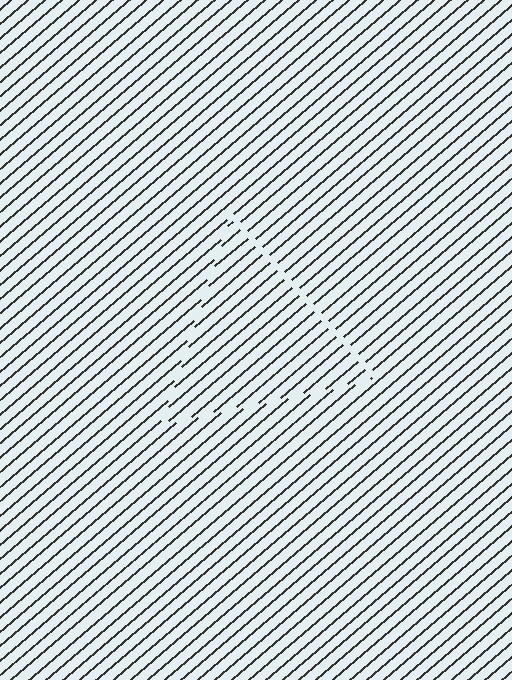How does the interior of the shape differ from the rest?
The interior of the shape contains the same grating, shifted by half a period — the contour is defined by the phase discontinuity where line-ends from the inner and outer gratings abut.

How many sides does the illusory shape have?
3 sides — the line-ends trace a triangle.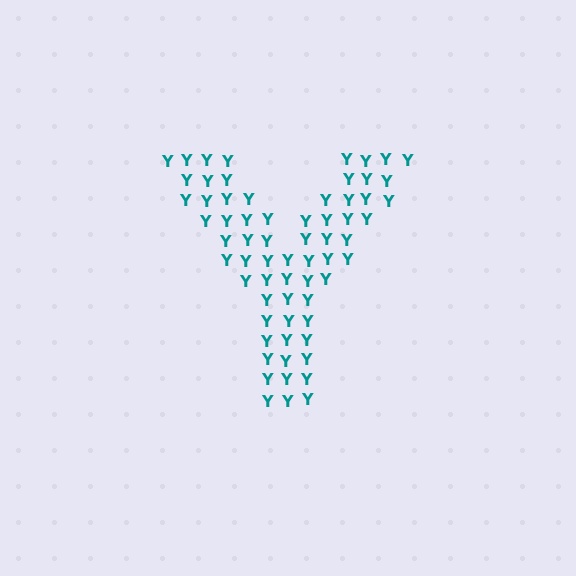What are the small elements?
The small elements are letter Y's.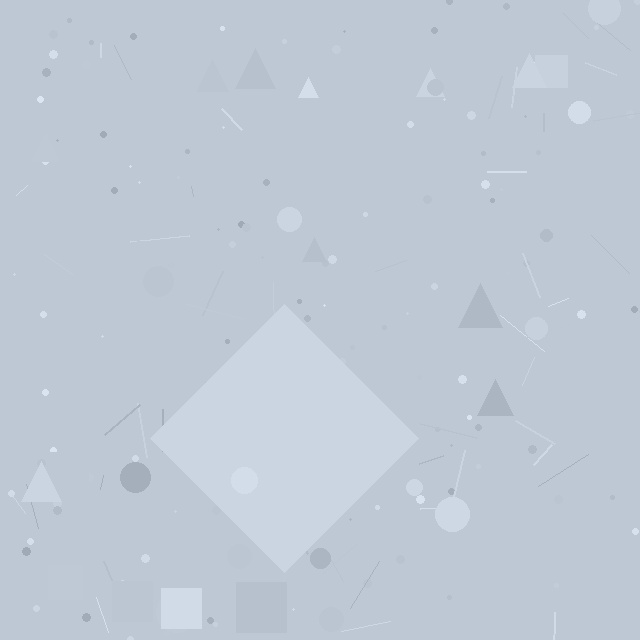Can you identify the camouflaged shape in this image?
The camouflaged shape is a diamond.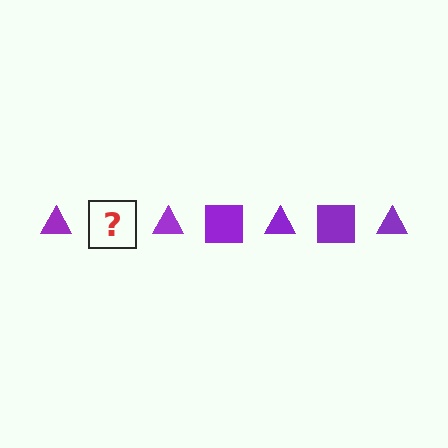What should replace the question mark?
The question mark should be replaced with a purple square.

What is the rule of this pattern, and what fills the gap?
The rule is that the pattern cycles through triangle, square shapes in purple. The gap should be filled with a purple square.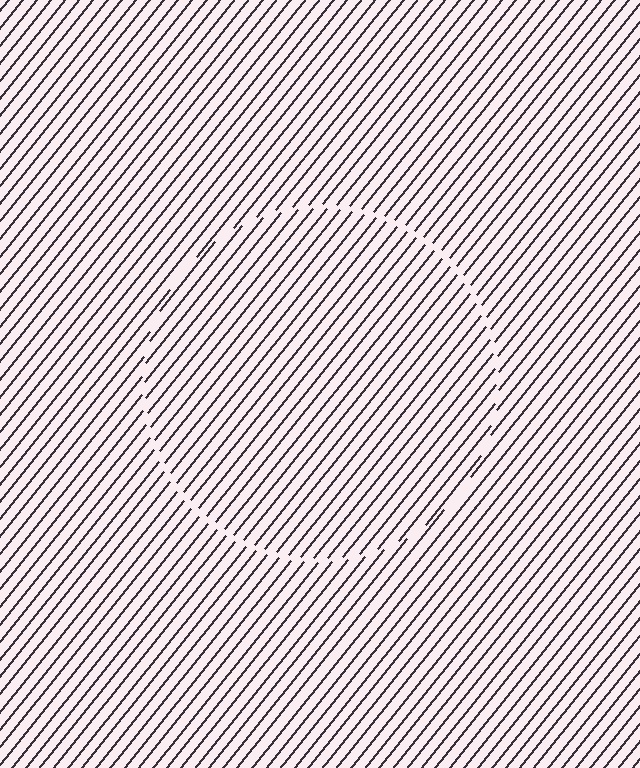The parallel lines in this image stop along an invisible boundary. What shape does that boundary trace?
An illusory circle. The interior of the shape contains the same grating, shifted by half a period — the contour is defined by the phase discontinuity where line-ends from the inner and outer gratings abut.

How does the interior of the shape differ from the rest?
The interior of the shape contains the same grating, shifted by half a period — the contour is defined by the phase discontinuity where line-ends from the inner and outer gratings abut.